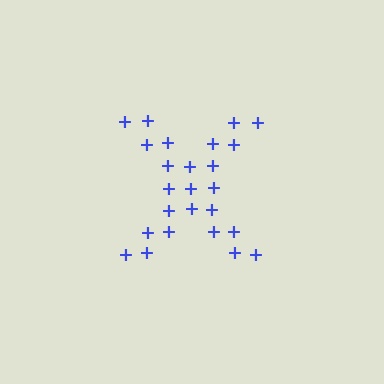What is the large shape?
The large shape is the letter X.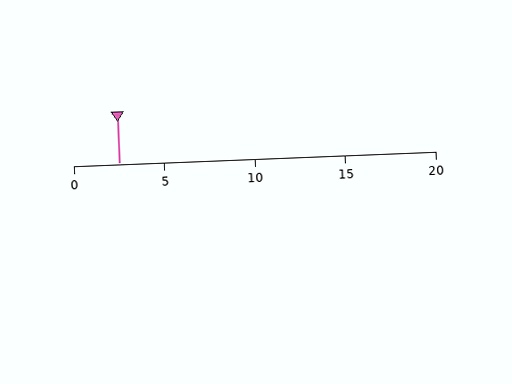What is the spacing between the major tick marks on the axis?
The major ticks are spaced 5 apart.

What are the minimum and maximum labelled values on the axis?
The axis runs from 0 to 20.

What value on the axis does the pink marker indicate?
The marker indicates approximately 2.5.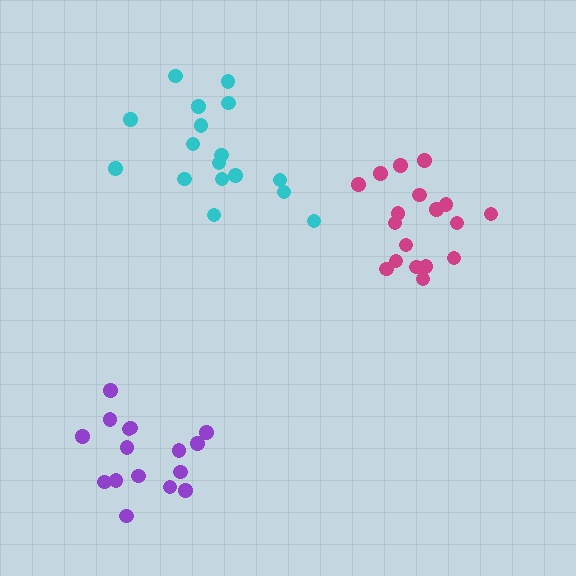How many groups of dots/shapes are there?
There are 3 groups.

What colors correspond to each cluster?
The clusters are colored: magenta, purple, cyan.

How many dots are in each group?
Group 1: 18 dots, Group 2: 16 dots, Group 3: 17 dots (51 total).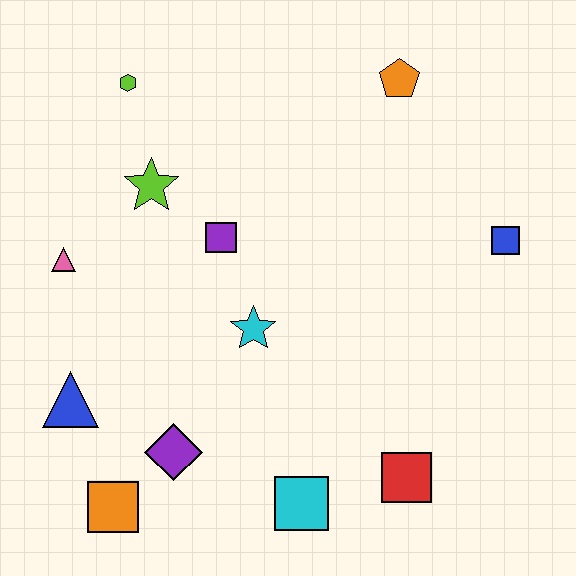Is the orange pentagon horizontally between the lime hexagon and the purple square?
No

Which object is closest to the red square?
The cyan square is closest to the red square.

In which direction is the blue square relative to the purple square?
The blue square is to the right of the purple square.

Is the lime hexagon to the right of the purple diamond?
No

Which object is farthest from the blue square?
The orange square is farthest from the blue square.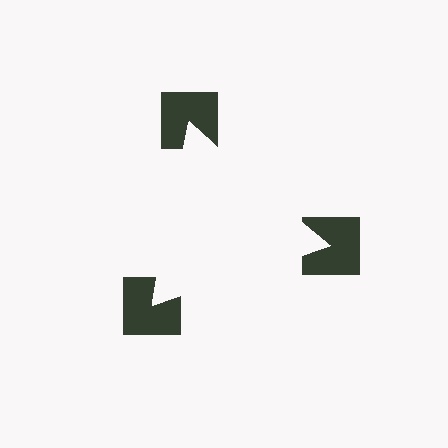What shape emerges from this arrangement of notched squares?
An illusory triangle — its edges are inferred from the aligned wedge cuts in the notched squares, not physically drawn.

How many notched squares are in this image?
There are 3 — one at each vertex of the illusory triangle.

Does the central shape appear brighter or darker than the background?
It typically appears slightly brighter than the background, even though no actual brightness change is drawn.